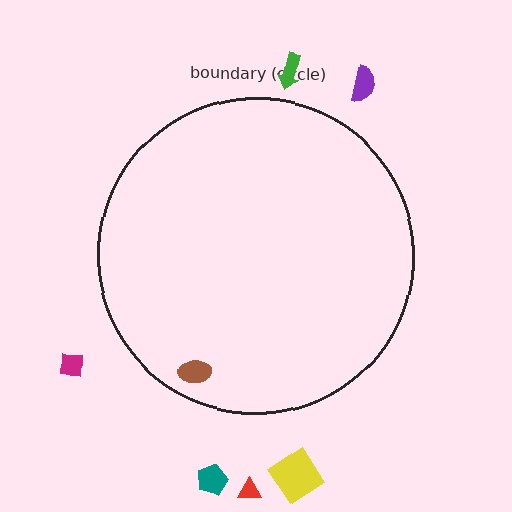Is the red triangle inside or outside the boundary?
Outside.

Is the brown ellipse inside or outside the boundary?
Inside.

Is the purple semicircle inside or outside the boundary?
Outside.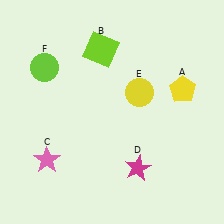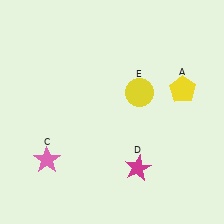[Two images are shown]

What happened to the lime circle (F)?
The lime circle (F) was removed in Image 2. It was in the top-left area of Image 1.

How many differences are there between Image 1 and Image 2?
There are 2 differences between the two images.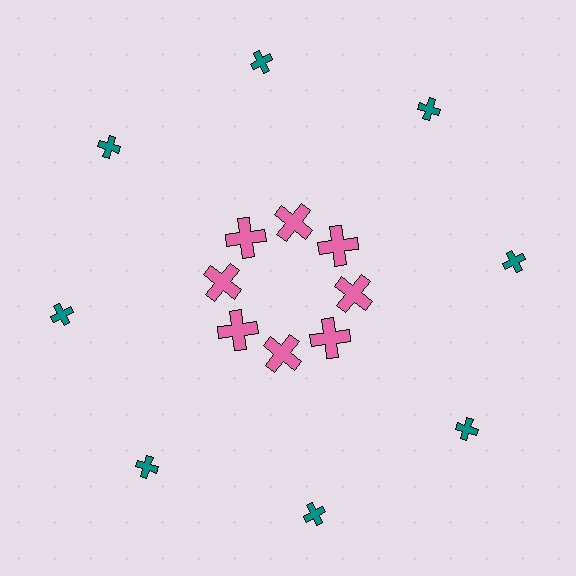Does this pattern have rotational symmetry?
Yes, this pattern has 8-fold rotational symmetry. It looks the same after rotating 45 degrees around the center.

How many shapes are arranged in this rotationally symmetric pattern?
There are 16 shapes, arranged in 8 groups of 2.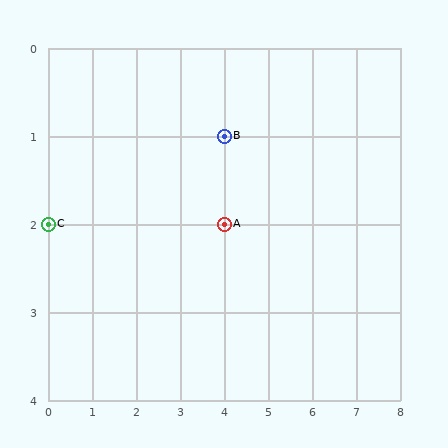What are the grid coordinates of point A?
Point A is at grid coordinates (4, 2).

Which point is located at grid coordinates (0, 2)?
Point C is at (0, 2).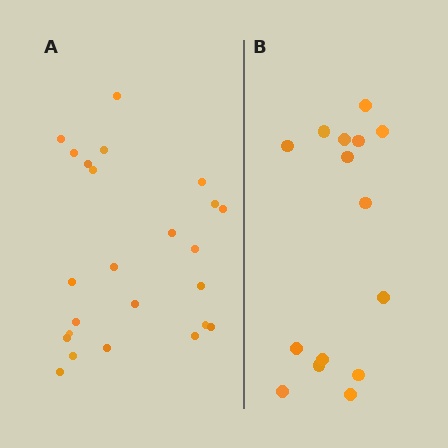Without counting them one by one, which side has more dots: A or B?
Region A (the left region) has more dots.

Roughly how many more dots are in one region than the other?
Region A has roughly 8 or so more dots than region B.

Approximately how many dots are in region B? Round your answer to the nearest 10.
About 20 dots. (The exact count is 15, which rounds to 20.)